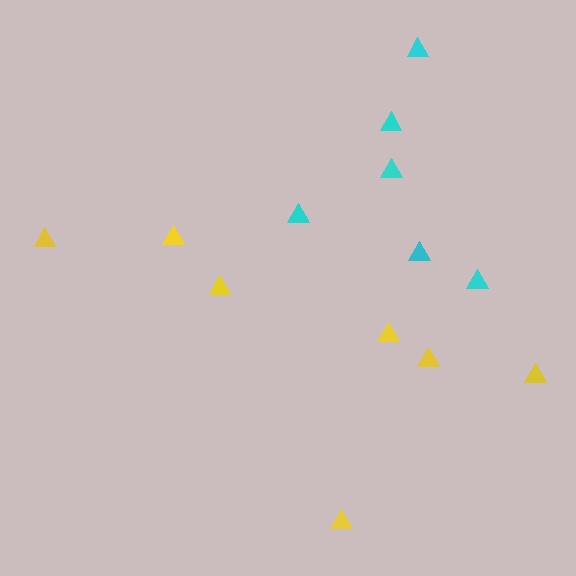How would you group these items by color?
There are 2 groups: one group of yellow triangles (7) and one group of cyan triangles (6).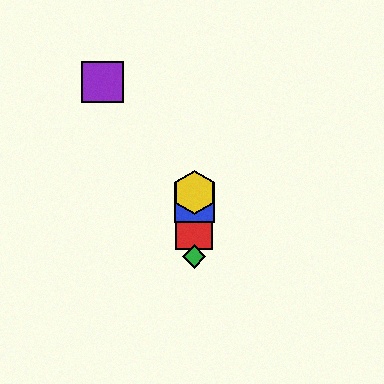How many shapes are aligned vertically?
4 shapes (the red square, the blue square, the green diamond, the yellow hexagon) are aligned vertically.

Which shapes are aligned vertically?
The red square, the blue square, the green diamond, the yellow hexagon are aligned vertically.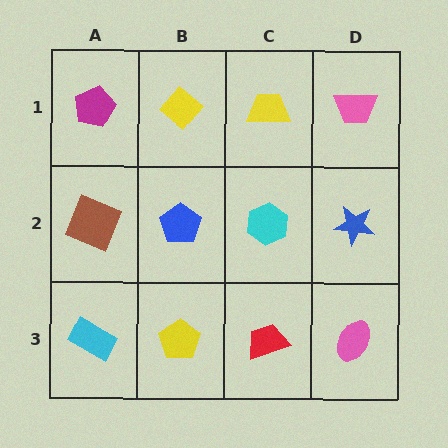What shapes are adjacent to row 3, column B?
A blue pentagon (row 2, column B), a cyan rectangle (row 3, column A), a red trapezoid (row 3, column C).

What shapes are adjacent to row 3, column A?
A brown square (row 2, column A), a yellow pentagon (row 3, column B).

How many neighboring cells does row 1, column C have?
3.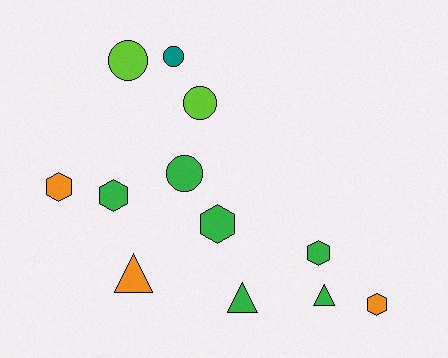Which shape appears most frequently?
Hexagon, with 5 objects.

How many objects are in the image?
There are 12 objects.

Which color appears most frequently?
Green, with 6 objects.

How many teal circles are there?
There is 1 teal circle.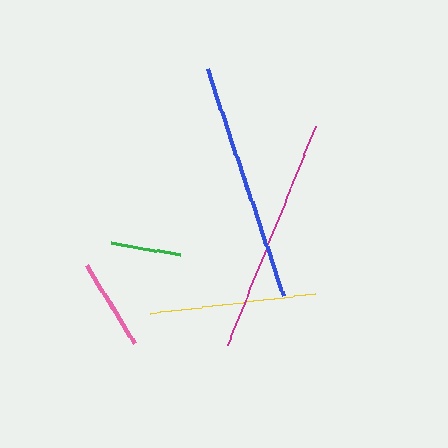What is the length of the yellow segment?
The yellow segment is approximately 165 pixels long.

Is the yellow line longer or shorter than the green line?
The yellow line is longer than the green line.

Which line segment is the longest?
The blue line is the longest at approximately 239 pixels.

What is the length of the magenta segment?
The magenta segment is approximately 236 pixels long.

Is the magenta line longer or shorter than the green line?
The magenta line is longer than the green line.